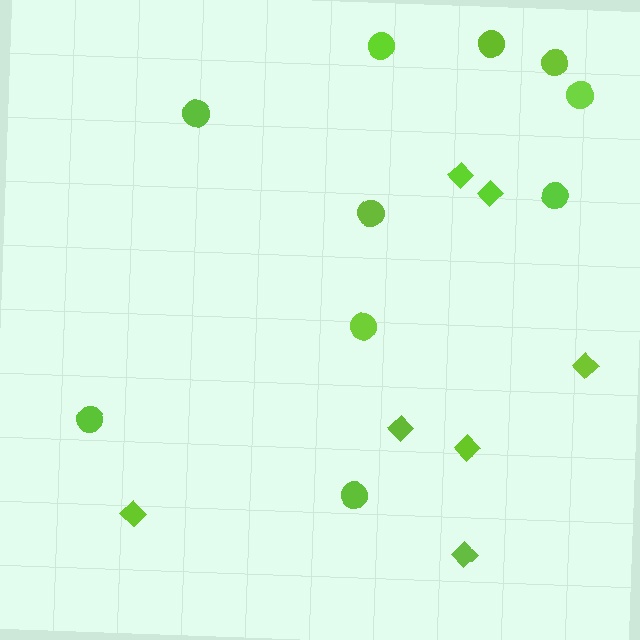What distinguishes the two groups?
There are 2 groups: one group of circles (10) and one group of diamonds (7).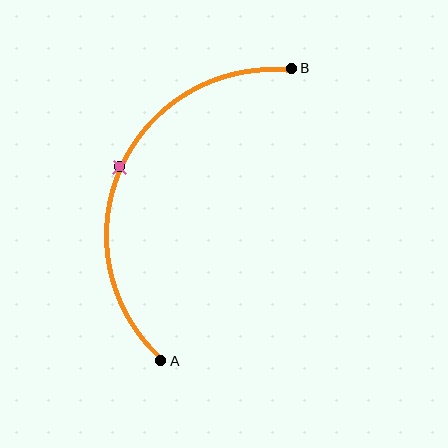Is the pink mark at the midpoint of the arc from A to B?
Yes. The pink mark lies on the arc at equal arc-length from both A and B — it is the arc midpoint.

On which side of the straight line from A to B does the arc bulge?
The arc bulges to the left of the straight line connecting A and B.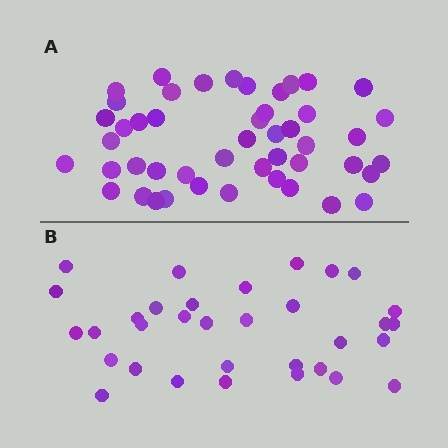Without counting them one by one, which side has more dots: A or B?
Region A (the top region) has more dots.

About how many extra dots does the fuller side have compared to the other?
Region A has approximately 15 more dots than region B.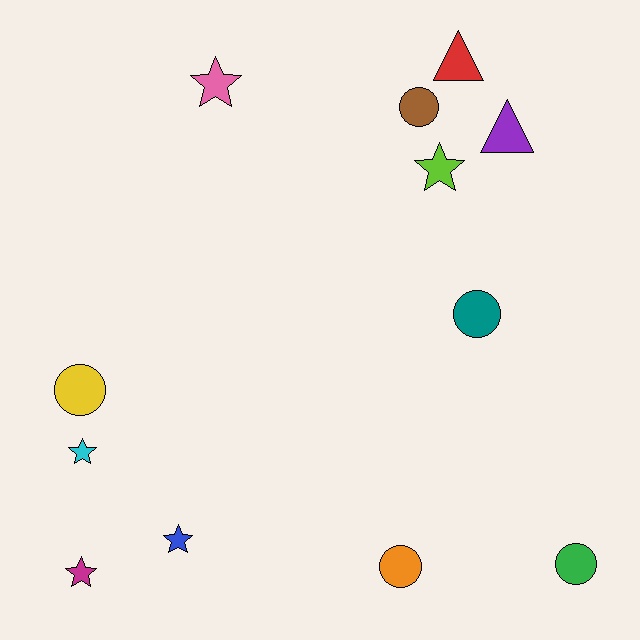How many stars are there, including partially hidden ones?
There are 5 stars.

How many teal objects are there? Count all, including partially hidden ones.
There is 1 teal object.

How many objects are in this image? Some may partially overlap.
There are 12 objects.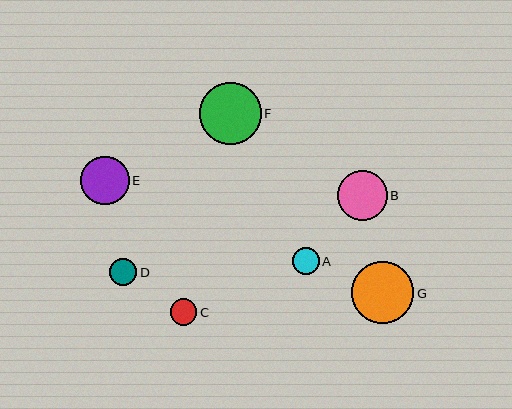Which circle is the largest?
Circle G is the largest with a size of approximately 62 pixels.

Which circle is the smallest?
Circle C is the smallest with a size of approximately 27 pixels.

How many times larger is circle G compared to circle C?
Circle G is approximately 2.3 times the size of circle C.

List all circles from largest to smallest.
From largest to smallest: G, F, B, E, D, A, C.